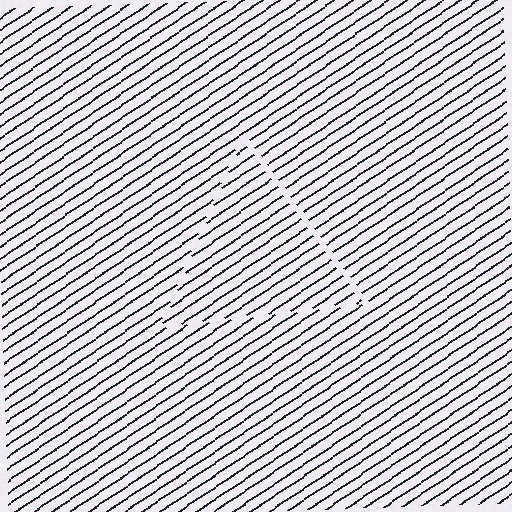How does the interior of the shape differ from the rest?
The interior of the shape contains the same grating, shifted by half a period — the contour is defined by the phase discontinuity where line-ends from the inner and outer gratings abut.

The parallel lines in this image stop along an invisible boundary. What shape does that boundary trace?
An illusory triangle. The interior of the shape contains the same grating, shifted by half a period — the contour is defined by the phase discontinuity where line-ends from the inner and outer gratings abut.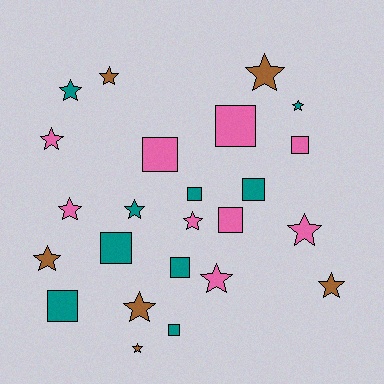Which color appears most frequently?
Teal, with 9 objects.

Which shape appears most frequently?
Star, with 14 objects.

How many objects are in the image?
There are 24 objects.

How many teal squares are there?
There are 6 teal squares.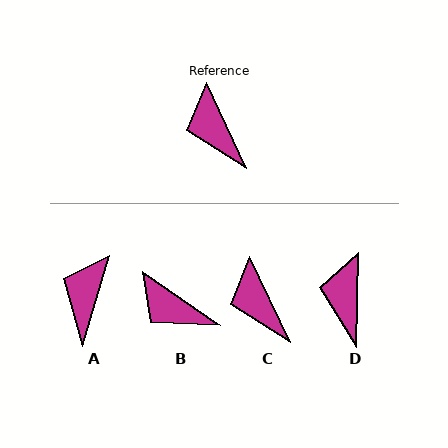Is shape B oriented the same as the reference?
No, it is off by about 30 degrees.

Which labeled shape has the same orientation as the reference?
C.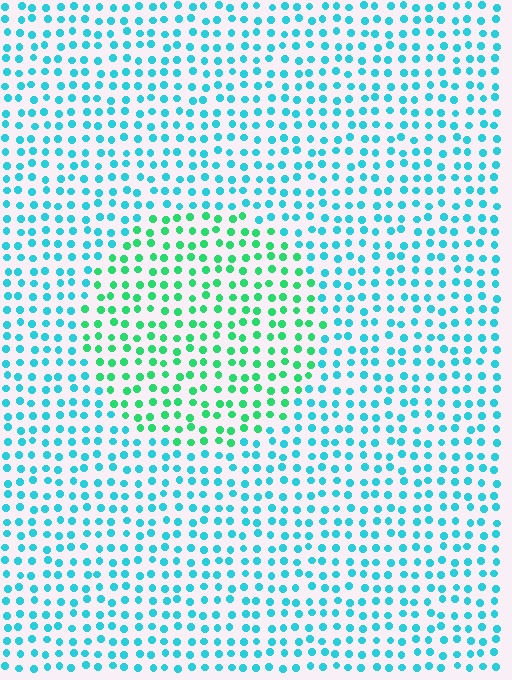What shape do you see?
I see a circle.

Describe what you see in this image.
The image is filled with small cyan elements in a uniform arrangement. A circle-shaped region is visible where the elements are tinted to a slightly different hue, forming a subtle color boundary.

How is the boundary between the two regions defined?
The boundary is defined purely by a slight shift in hue (about 42 degrees). Spacing, size, and orientation are identical on both sides.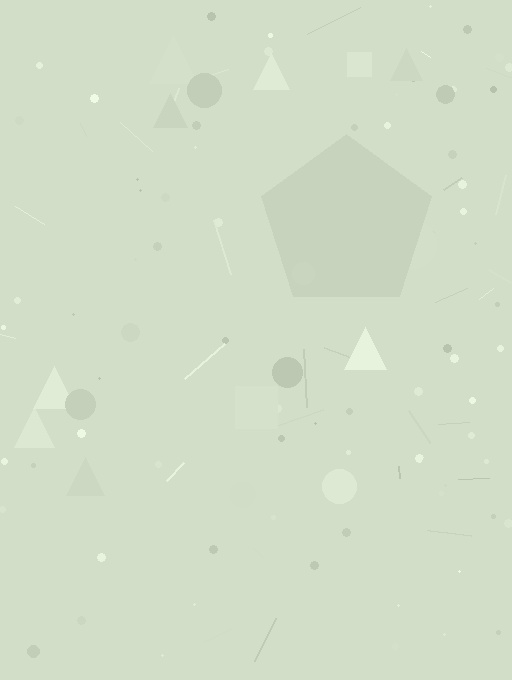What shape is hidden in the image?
A pentagon is hidden in the image.